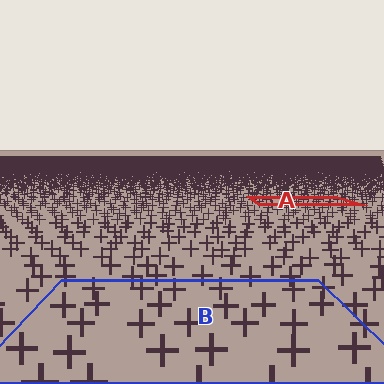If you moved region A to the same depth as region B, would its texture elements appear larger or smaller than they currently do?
They would appear larger. At a closer depth, the same texture elements are projected at a bigger on-screen size.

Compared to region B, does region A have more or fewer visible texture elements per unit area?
Region A has more texture elements per unit area — they are packed more densely because it is farther away.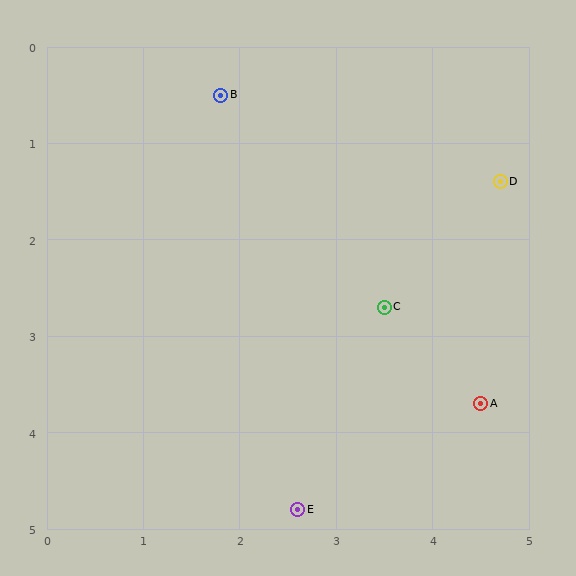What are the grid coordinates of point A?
Point A is at approximately (4.5, 3.7).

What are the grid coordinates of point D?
Point D is at approximately (4.7, 1.4).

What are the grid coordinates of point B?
Point B is at approximately (1.8, 0.5).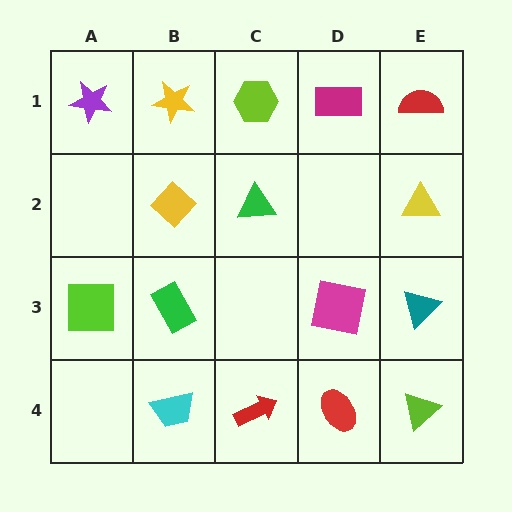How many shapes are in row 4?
4 shapes.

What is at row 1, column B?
A yellow star.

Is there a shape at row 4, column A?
No, that cell is empty.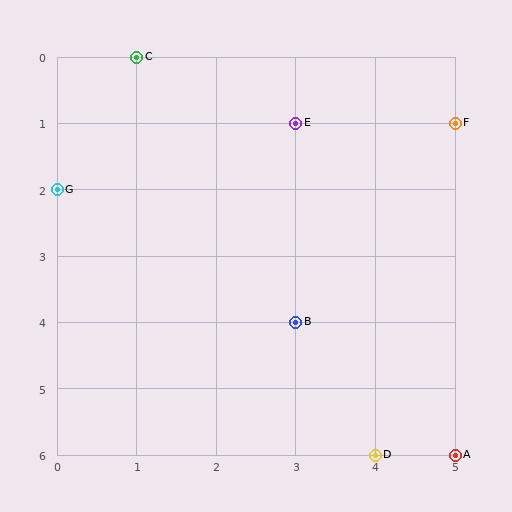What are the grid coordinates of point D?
Point D is at grid coordinates (4, 6).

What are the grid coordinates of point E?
Point E is at grid coordinates (3, 1).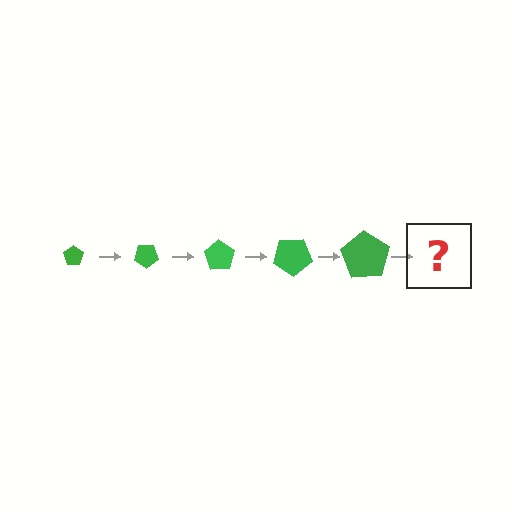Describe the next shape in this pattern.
It should be a pentagon, larger than the previous one and rotated 175 degrees from the start.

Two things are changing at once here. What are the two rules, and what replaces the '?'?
The two rules are that the pentagon grows larger each step and it rotates 35 degrees each step. The '?' should be a pentagon, larger than the previous one and rotated 175 degrees from the start.